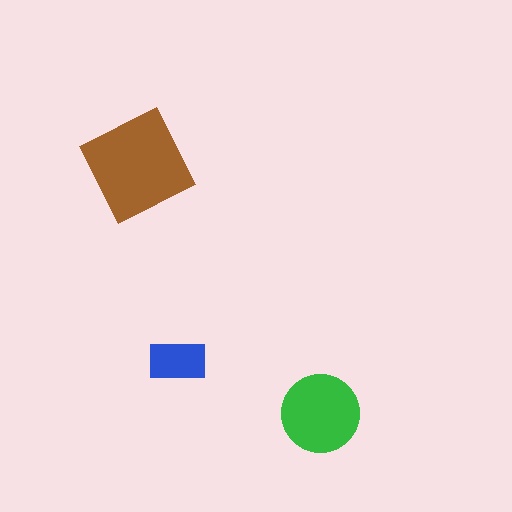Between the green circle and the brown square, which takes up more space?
The brown square.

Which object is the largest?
The brown square.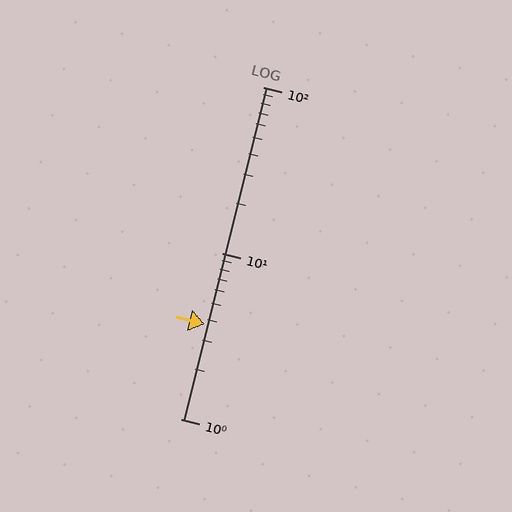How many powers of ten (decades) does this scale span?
The scale spans 2 decades, from 1 to 100.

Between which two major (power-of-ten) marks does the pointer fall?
The pointer is between 1 and 10.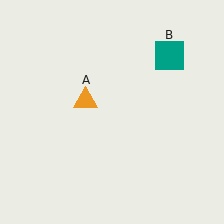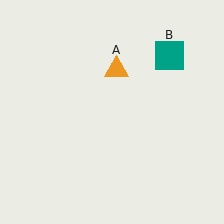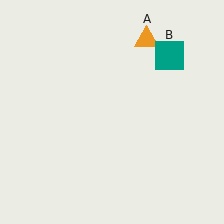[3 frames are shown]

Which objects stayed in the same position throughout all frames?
Teal square (object B) remained stationary.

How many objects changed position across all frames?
1 object changed position: orange triangle (object A).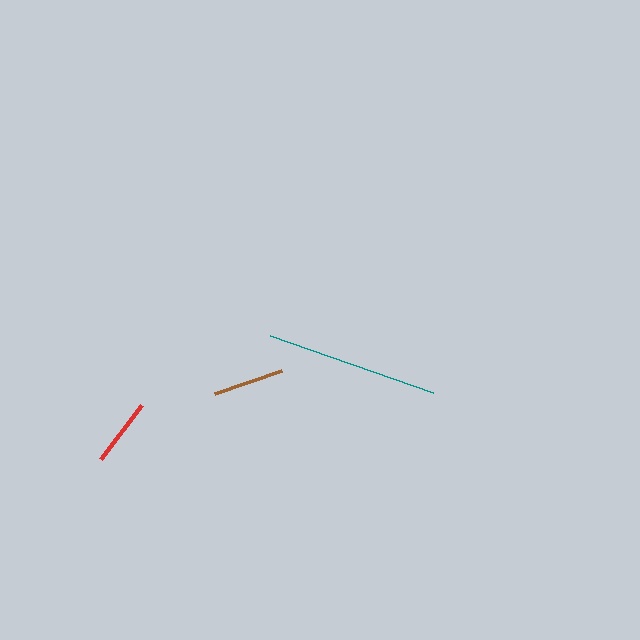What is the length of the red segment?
The red segment is approximately 68 pixels long.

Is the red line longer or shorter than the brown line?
The brown line is longer than the red line.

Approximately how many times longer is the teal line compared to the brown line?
The teal line is approximately 2.4 times the length of the brown line.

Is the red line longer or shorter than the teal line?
The teal line is longer than the red line.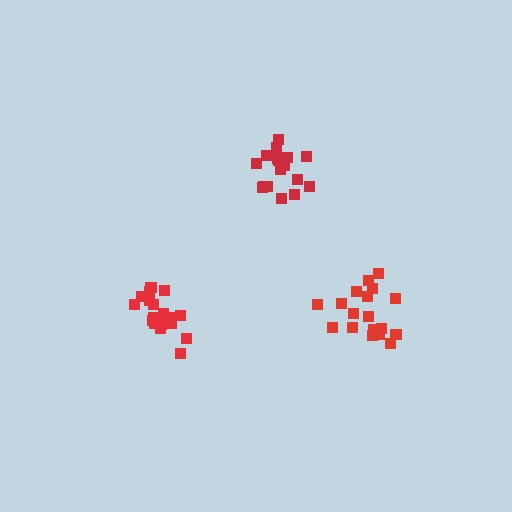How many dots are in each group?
Group 1: 17 dots, Group 2: 18 dots, Group 3: 18 dots (53 total).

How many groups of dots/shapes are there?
There are 3 groups.